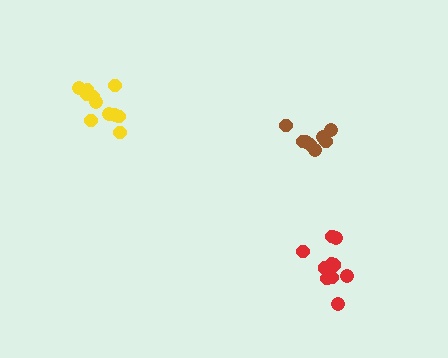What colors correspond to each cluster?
The clusters are colored: red, yellow, brown.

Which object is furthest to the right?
The red cluster is rightmost.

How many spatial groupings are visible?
There are 3 spatial groupings.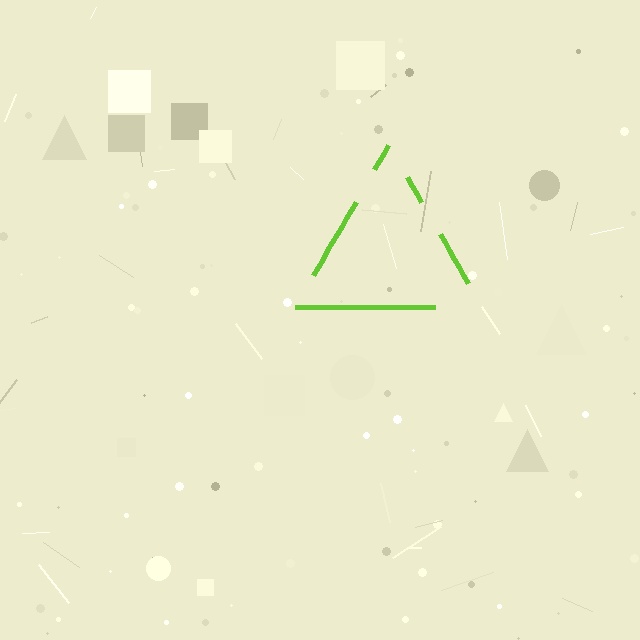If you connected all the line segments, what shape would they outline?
They would outline a triangle.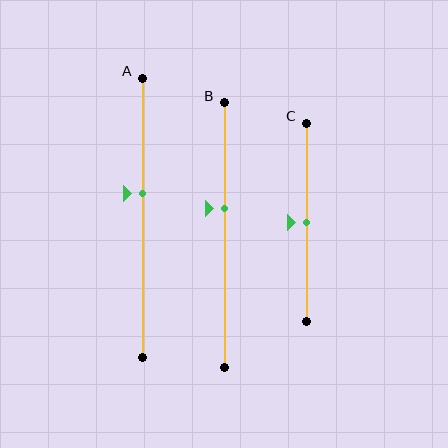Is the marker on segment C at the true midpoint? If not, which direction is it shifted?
Yes, the marker on segment C is at the true midpoint.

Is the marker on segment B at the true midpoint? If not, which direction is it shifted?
No, the marker on segment B is shifted upward by about 10% of the segment length.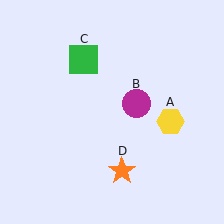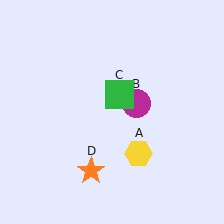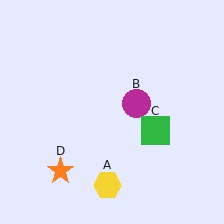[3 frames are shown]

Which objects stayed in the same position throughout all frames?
Magenta circle (object B) remained stationary.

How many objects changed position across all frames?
3 objects changed position: yellow hexagon (object A), green square (object C), orange star (object D).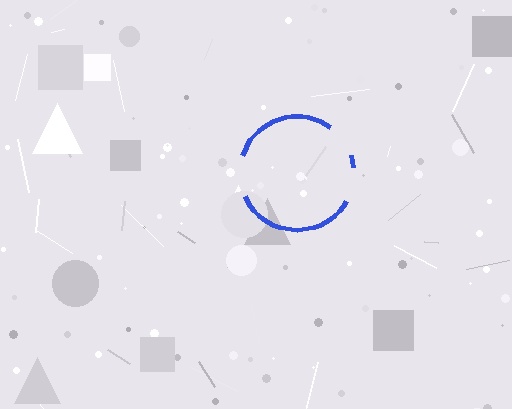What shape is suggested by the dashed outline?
The dashed outline suggests a circle.